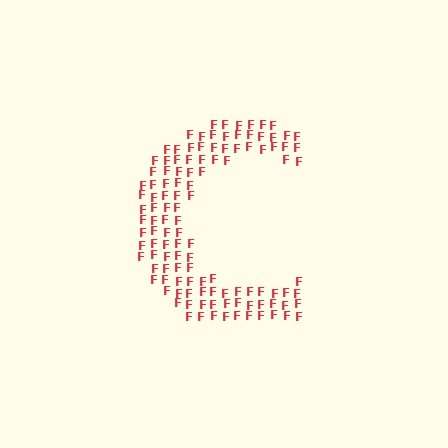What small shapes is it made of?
It is made of small letter F's.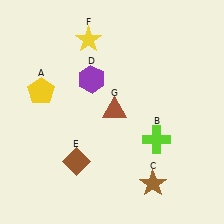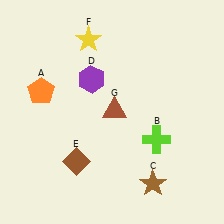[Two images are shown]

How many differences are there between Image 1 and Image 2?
There is 1 difference between the two images.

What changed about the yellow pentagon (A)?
In Image 1, A is yellow. In Image 2, it changed to orange.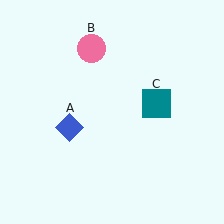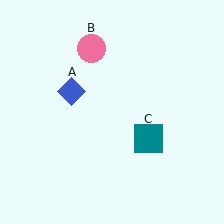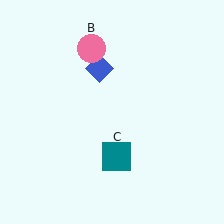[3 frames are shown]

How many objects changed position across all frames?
2 objects changed position: blue diamond (object A), teal square (object C).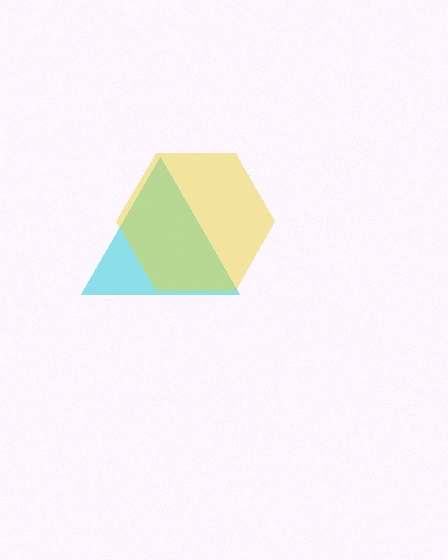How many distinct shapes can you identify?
There are 2 distinct shapes: a cyan triangle, a yellow hexagon.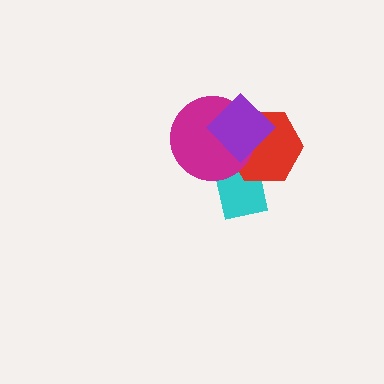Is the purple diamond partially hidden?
No, no other shape covers it.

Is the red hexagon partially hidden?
Yes, it is partially covered by another shape.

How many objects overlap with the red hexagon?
3 objects overlap with the red hexagon.